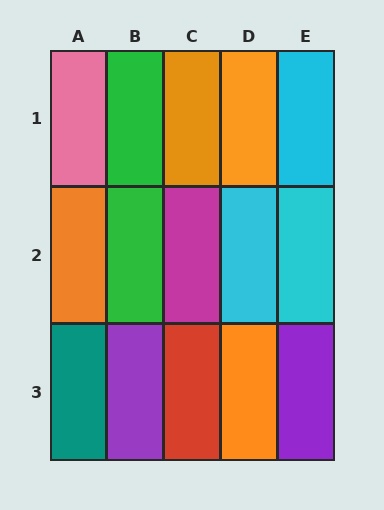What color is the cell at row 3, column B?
Purple.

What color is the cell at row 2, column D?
Cyan.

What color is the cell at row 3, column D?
Orange.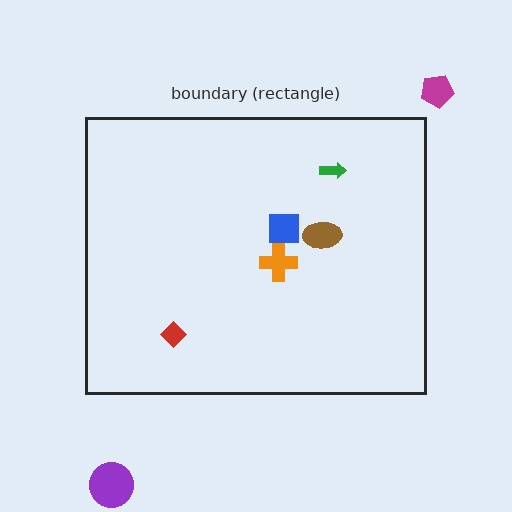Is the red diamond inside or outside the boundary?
Inside.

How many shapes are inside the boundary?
5 inside, 2 outside.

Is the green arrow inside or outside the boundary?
Inside.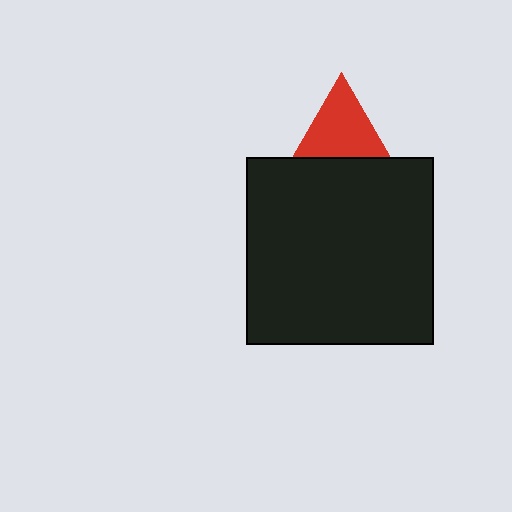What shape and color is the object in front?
The object in front is a black square.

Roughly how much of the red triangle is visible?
About half of it is visible (roughly 59%).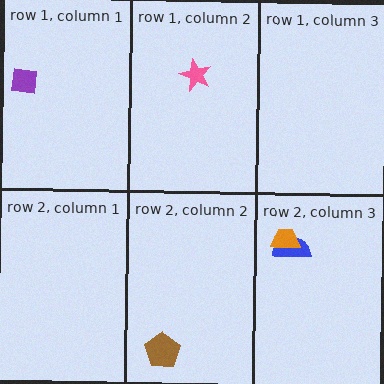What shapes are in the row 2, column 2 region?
The brown pentagon.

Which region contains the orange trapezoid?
The row 2, column 3 region.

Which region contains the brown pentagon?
The row 2, column 2 region.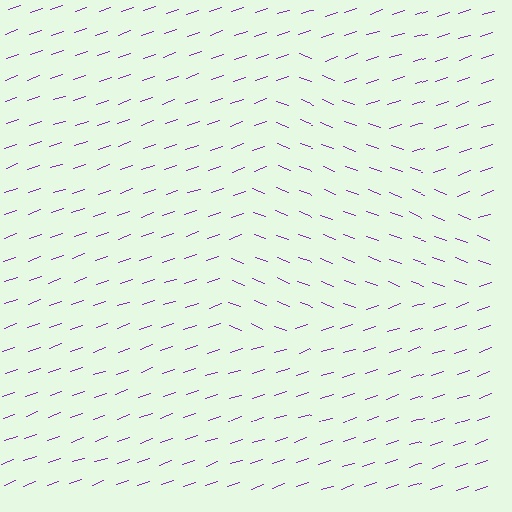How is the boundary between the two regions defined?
The boundary is defined purely by a change in line orientation (approximately 40 degrees difference). All lines are the same color and thickness.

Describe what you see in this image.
The image is filled with small purple line segments. A triangle region in the image has lines oriented differently from the surrounding lines, creating a visible texture boundary.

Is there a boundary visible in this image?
Yes, there is a texture boundary formed by a change in line orientation.